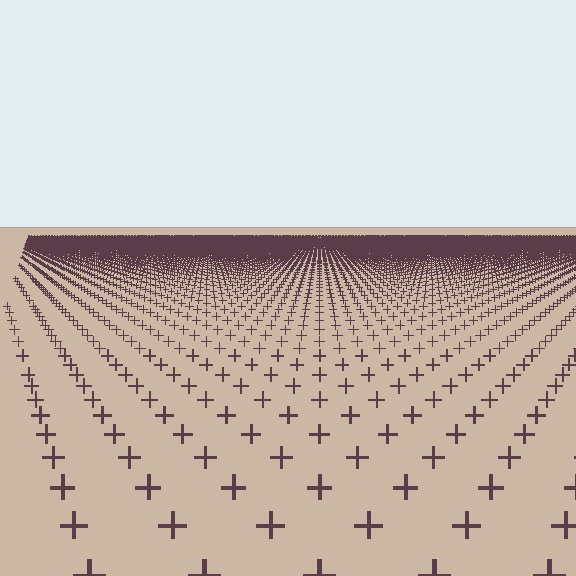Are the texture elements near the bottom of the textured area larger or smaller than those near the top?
Larger. Near the bottom, elements are closer to the viewer and appear at a bigger on-screen size.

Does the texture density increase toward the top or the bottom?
Density increases toward the top.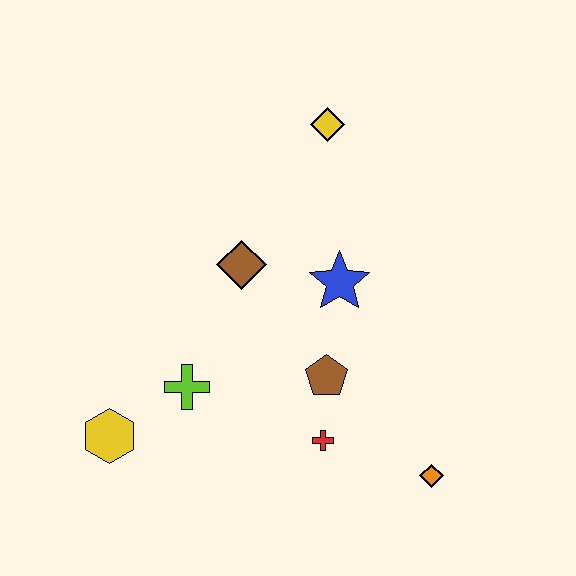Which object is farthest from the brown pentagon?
The yellow diamond is farthest from the brown pentagon.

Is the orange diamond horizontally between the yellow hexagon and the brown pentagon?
No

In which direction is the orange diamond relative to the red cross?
The orange diamond is to the right of the red cross.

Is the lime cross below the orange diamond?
No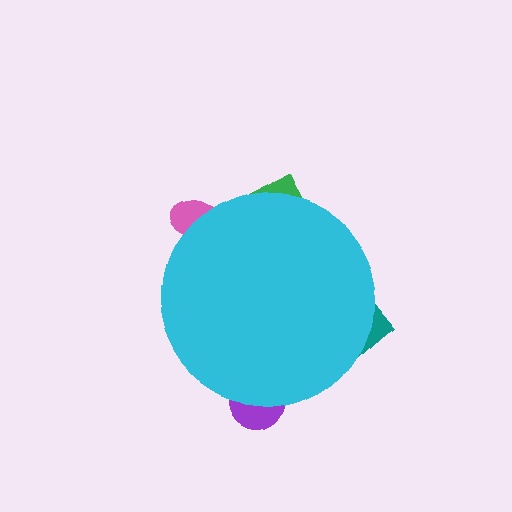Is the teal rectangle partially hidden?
Yes, the teal rectangle is partially hidden behind the cyan circle.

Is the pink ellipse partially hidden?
Yes, the pink ellipse is partially hidden behind the cyan circle.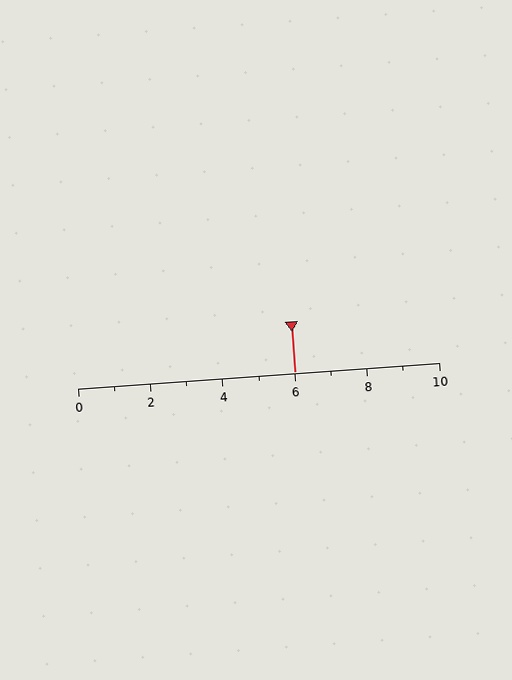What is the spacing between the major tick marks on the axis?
The major ticks are spaced 2 apart.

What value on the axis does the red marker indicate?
The marker indicates approximately 6.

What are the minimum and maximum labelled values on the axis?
The axis runs from 0 to 10.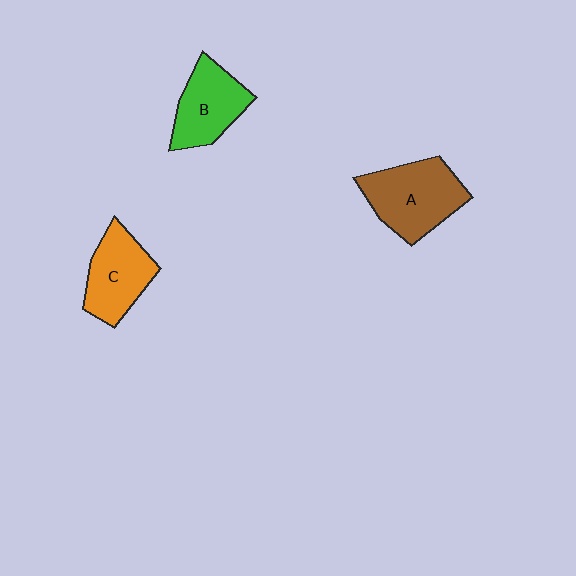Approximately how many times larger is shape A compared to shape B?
Approximately 1.3 times.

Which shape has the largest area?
Shape A (brown).